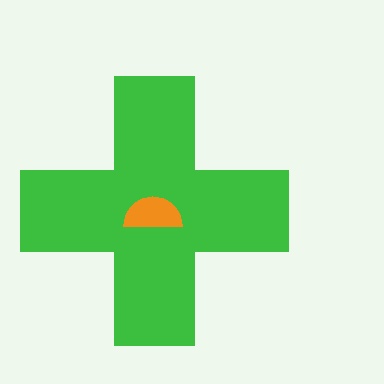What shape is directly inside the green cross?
The orange semicircle.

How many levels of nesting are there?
2.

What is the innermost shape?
The orange semicircle.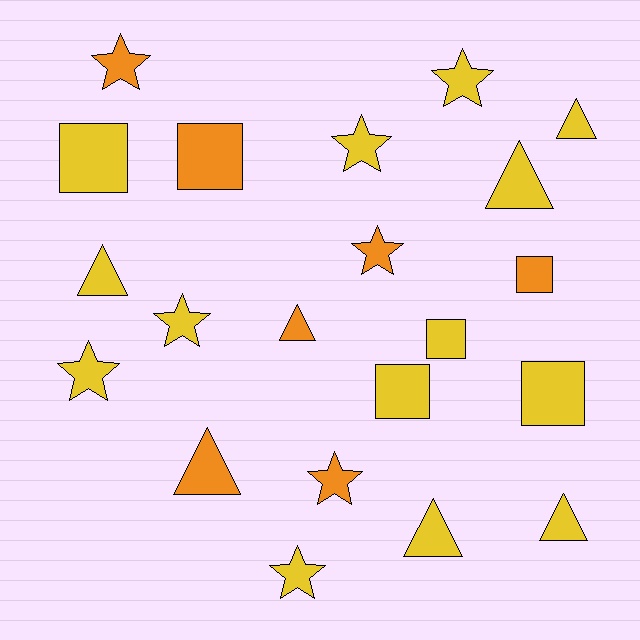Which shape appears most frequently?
Star, with 8 objects.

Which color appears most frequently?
Yellow, with 14 objects.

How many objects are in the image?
There are 21 objects.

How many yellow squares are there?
There are 4 yellow squares.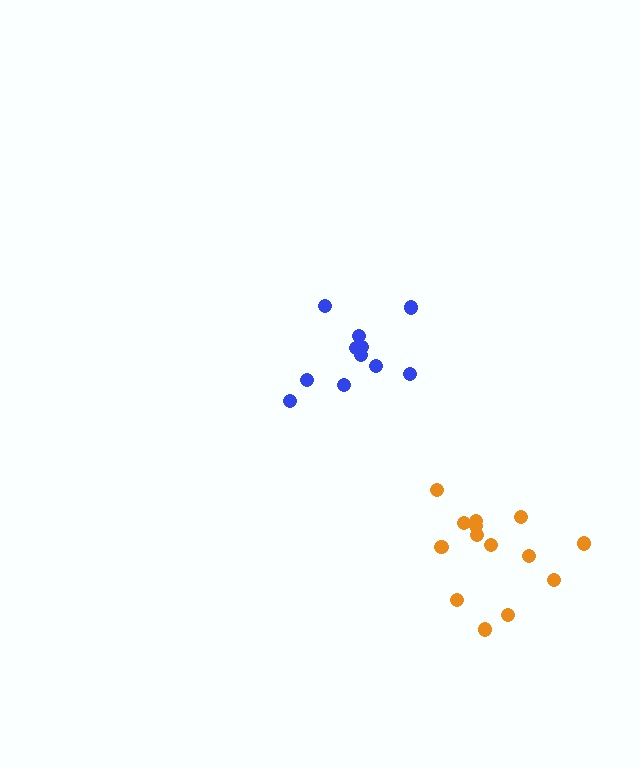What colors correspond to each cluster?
The clusters are colored: blue, orange.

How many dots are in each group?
Group 1: 11 dots, Group 2: 14 dots (25 total).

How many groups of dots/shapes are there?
There are 2 groups.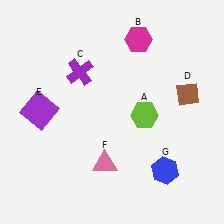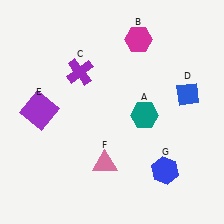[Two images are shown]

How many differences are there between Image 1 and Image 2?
There are 2 differences between the two images.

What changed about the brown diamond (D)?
In Image 1, D is brown. In Image 2, it changed to blue.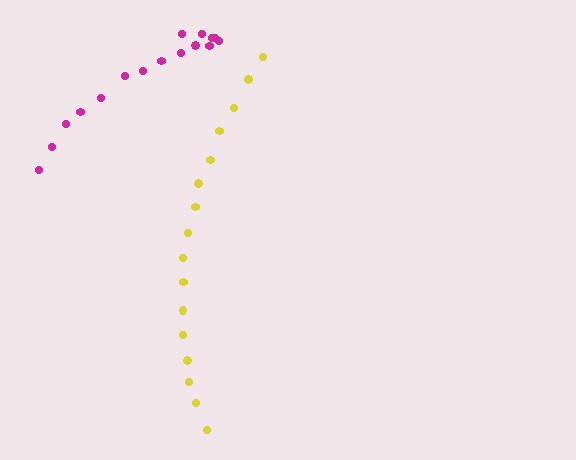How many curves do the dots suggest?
There are 2 distinct paths.